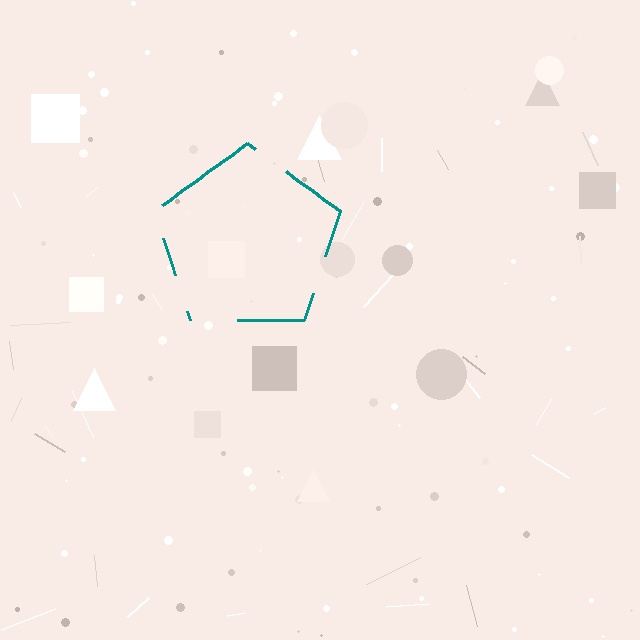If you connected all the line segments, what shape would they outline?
They would outline a pentagon.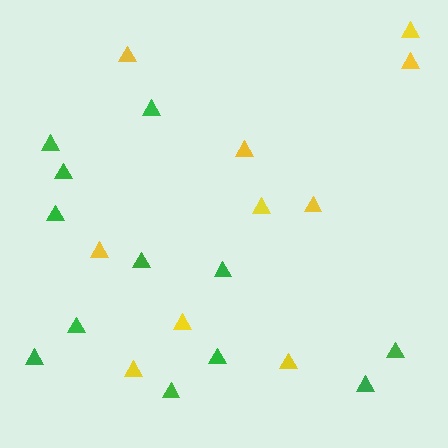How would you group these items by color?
There are 2 groups: one group of green triangles (12) and one group of yellow triangles (10).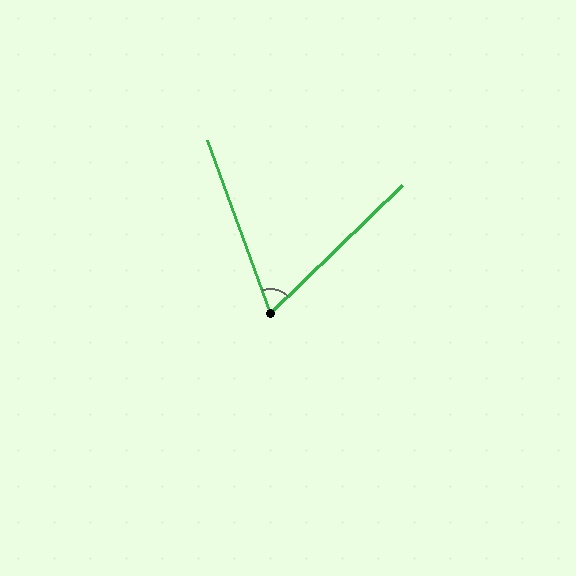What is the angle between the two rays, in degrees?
Approximately 65 degrees.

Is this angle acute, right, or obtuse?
It is acute.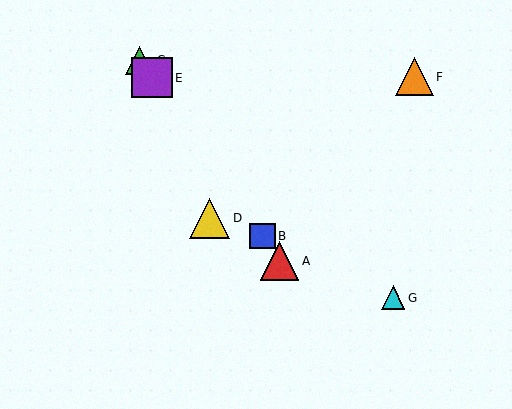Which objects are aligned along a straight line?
Objects A, B, C, E are aligned along a straight line.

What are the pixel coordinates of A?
Object A is at (280, 261).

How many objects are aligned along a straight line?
4 objects (A, B, C, E) are aligned along a straight line.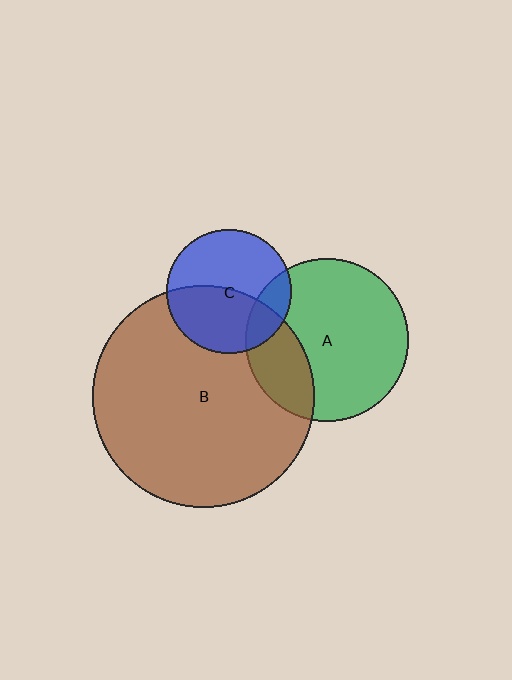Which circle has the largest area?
Circle B (brown).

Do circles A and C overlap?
Yes.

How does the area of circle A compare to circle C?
Approximately 1.7 times.